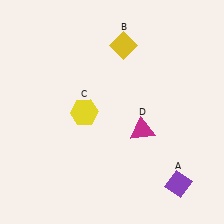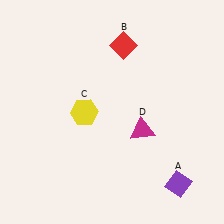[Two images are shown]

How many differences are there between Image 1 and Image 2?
There is 1 difference between the two images.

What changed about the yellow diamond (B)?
In Image 1, B is yellow. In Image 2, it changed to red.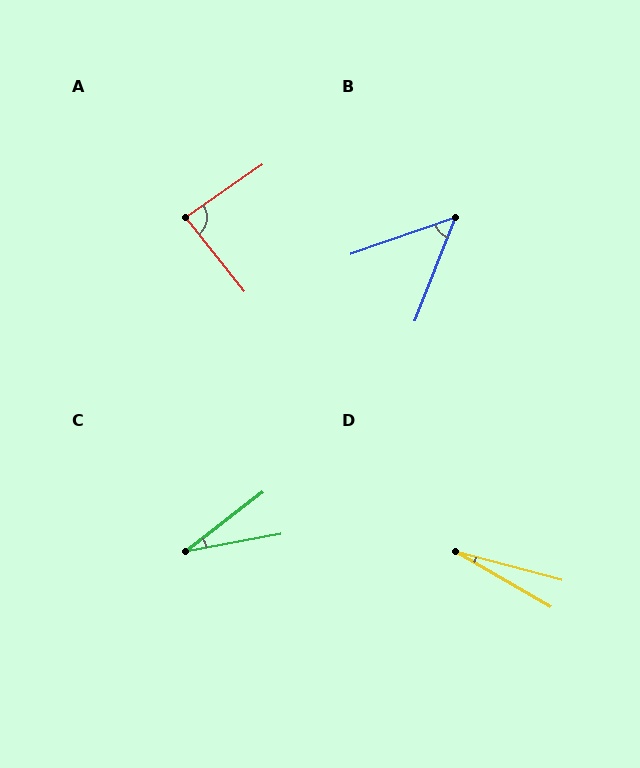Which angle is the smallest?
D, at approximately 15 degrees.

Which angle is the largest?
A, at approximately 86 degrees.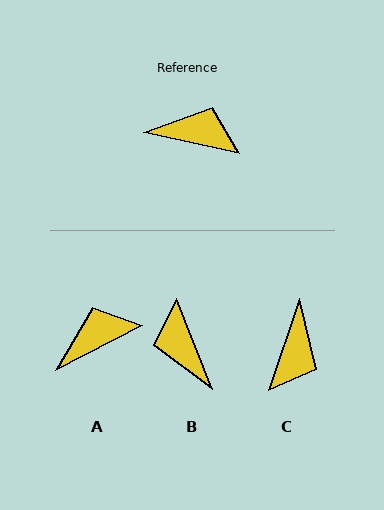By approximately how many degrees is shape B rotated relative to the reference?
Approximately 124 degrees counter-clockwise.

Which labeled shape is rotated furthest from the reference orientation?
B, about 124 degrees away.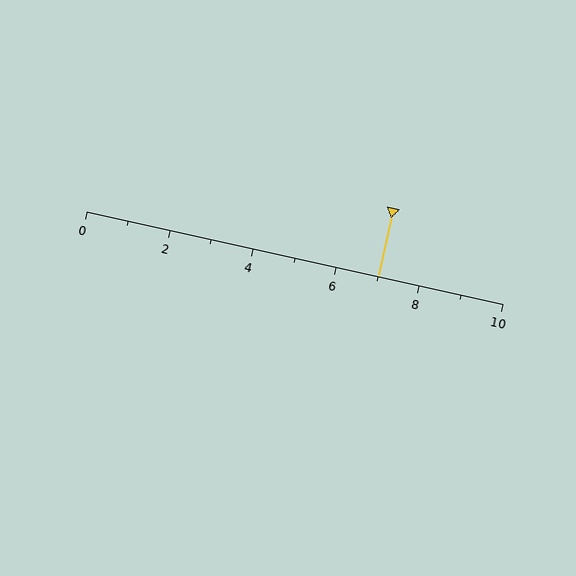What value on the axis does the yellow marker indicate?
The marker indicates approximately 7.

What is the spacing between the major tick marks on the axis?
The major ticks are spaced 2 apart.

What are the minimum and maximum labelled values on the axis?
The axis runs from 0 to 10.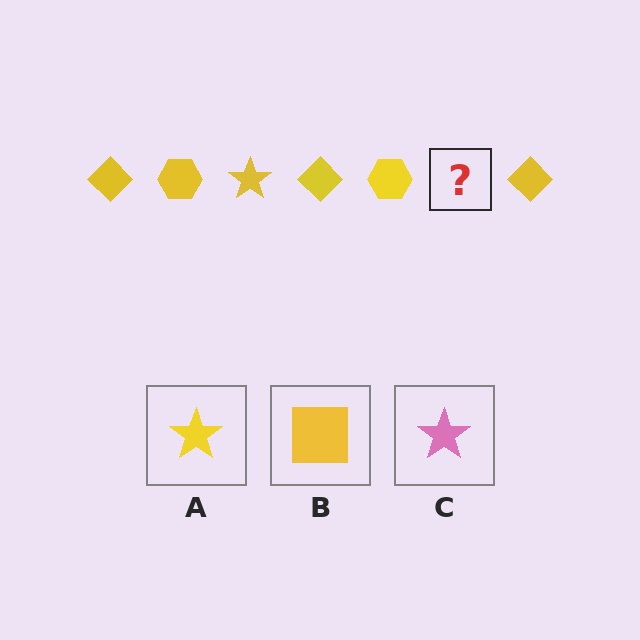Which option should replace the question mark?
Option A.